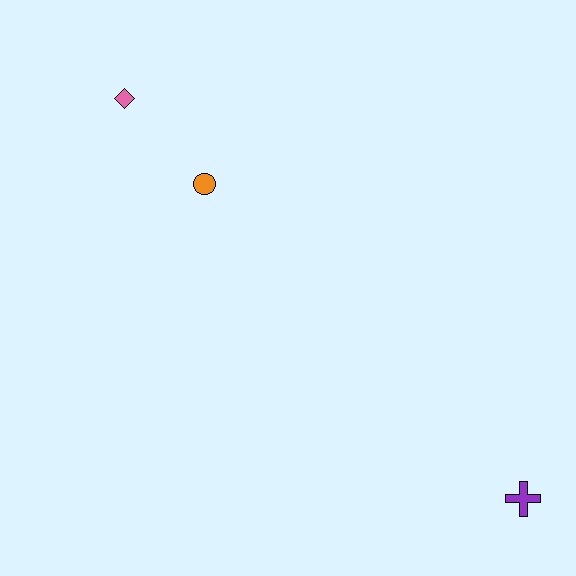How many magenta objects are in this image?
There are no magenta objects.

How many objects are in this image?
There are 3 objects.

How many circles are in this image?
There is 1 circle.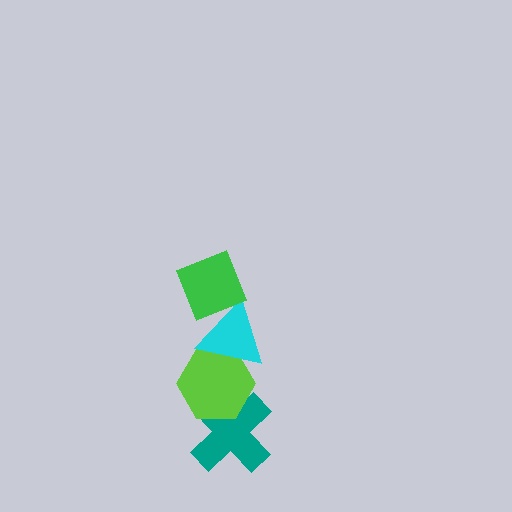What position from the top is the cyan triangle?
The cyan triangle is 2nd from the top.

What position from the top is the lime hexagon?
The lime hexagon is 3rd from the top.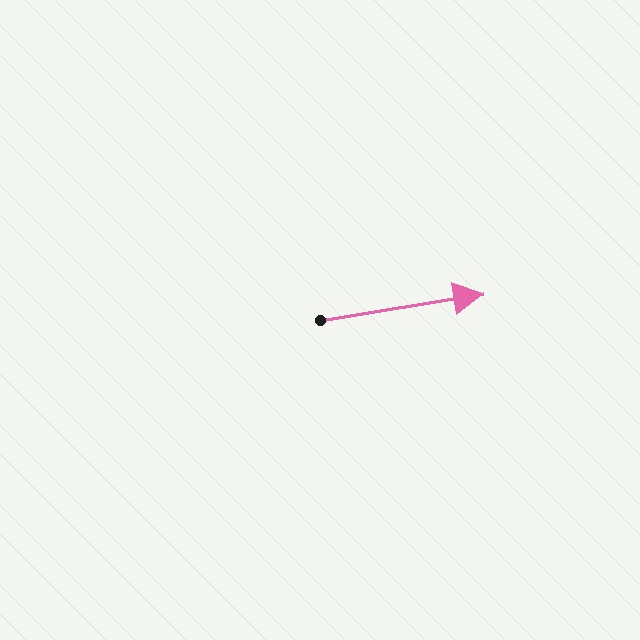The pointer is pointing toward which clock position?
Roughly 3 o'clock.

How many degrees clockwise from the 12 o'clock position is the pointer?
Approximately 81 degrees.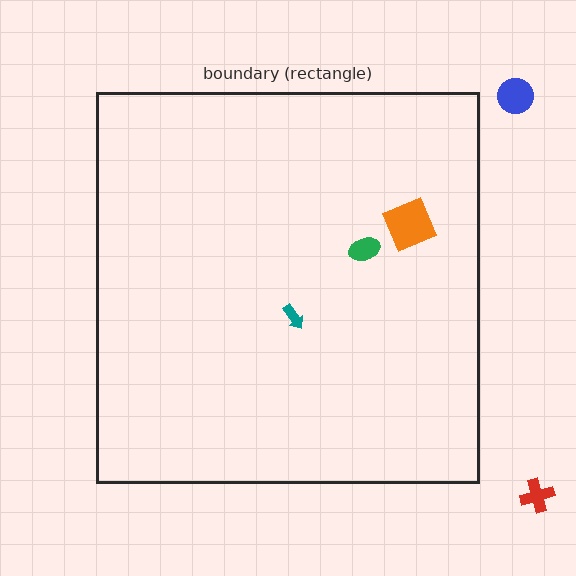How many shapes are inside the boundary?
3 inside, 2 outside.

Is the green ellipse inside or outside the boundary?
Inside.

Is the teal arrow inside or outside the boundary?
Inside.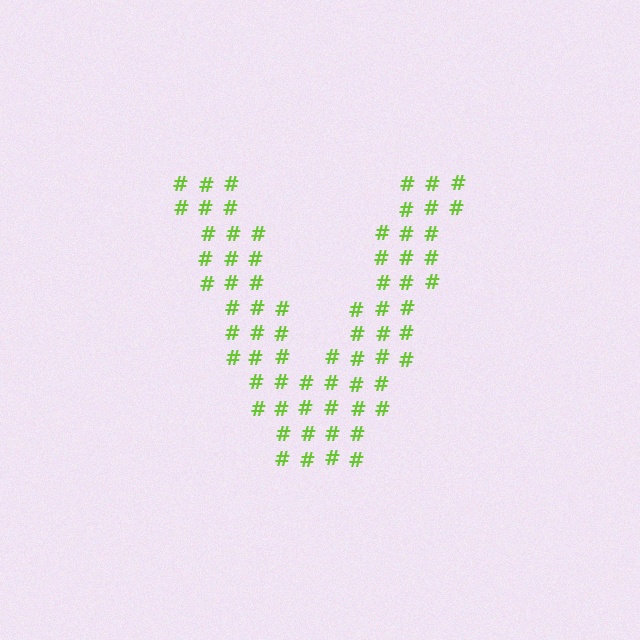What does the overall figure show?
The overall figure shows the letter V.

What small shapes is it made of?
It is made of small hash symbols.